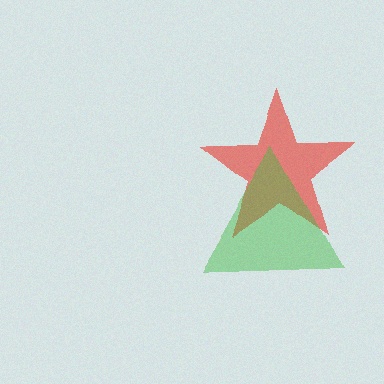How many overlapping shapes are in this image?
There are 2 overlapping shapes in the image.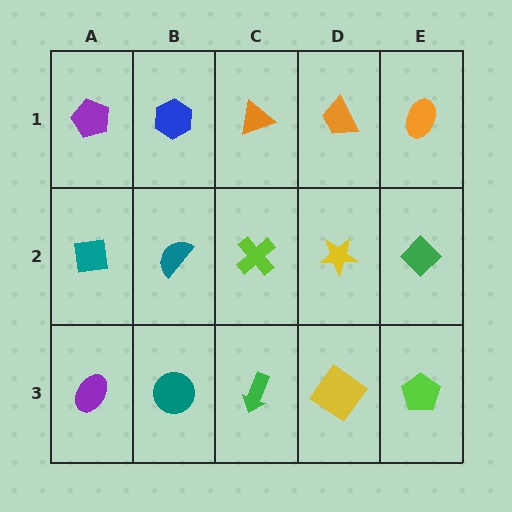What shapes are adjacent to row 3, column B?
A teal semicircle (row 2, column B), a purple ellipse (row 3, column A), a green arrow (row 3, column C).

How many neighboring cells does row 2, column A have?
3.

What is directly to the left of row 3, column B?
A purple ellipse.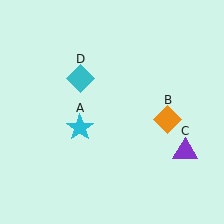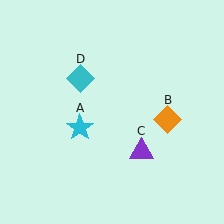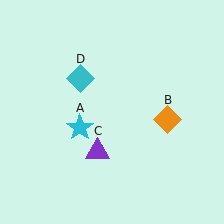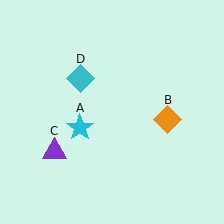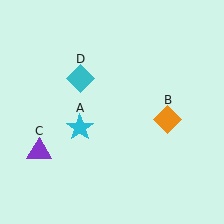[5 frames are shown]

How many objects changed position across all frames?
1 object changed position: purple triangle (object C).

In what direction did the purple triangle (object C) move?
The purple triangle (object C) moved left.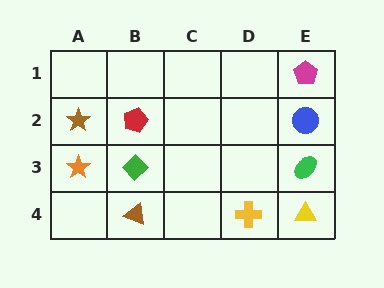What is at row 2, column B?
A red pentagon.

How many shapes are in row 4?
3 shapes.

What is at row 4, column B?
A brown triangle.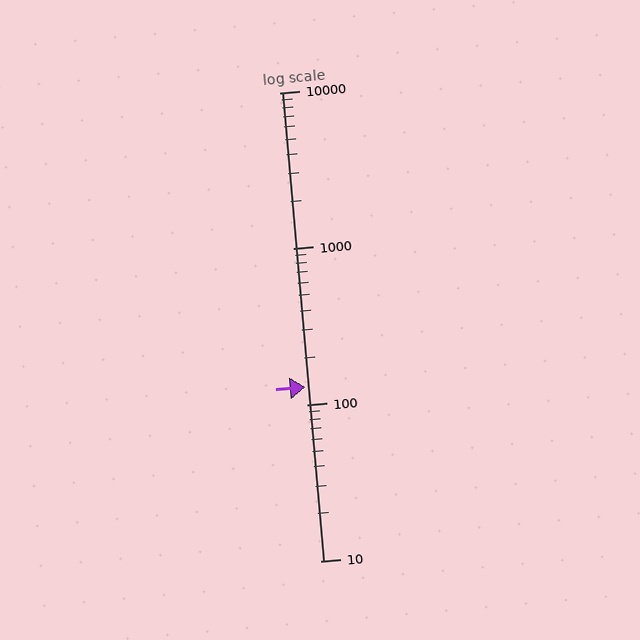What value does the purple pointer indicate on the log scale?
The pointer indicates approximately 130.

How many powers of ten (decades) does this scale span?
The scale spans 3 decades, from 10 to 10000.